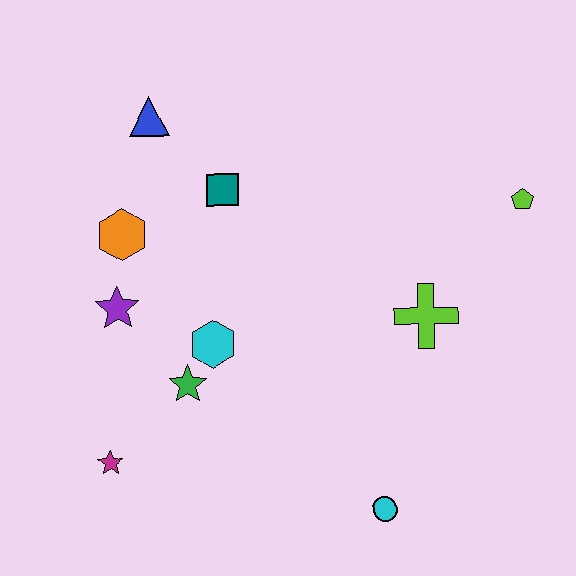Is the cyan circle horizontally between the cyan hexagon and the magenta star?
No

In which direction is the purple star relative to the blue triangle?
The purple star is below the blue triangle.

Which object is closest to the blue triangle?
The teal square is closest to the blue triangle.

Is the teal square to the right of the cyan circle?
No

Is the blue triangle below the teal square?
No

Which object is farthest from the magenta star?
The lime pentagon is farthest from the magenta star.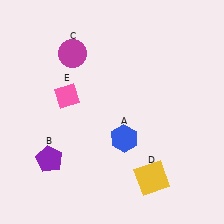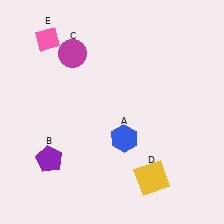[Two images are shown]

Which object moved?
The pink diamond (E) moved up.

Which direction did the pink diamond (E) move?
The pink diamond (E) moved up.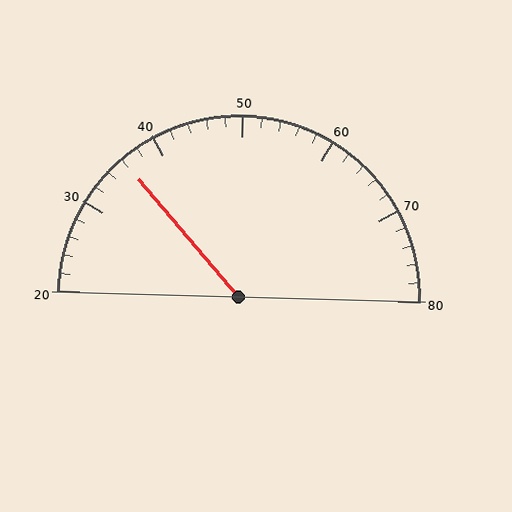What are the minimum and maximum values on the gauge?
The gauge ranges from 20 to 80.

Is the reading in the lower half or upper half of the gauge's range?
The reading is in the lower half of the range (20 to 80).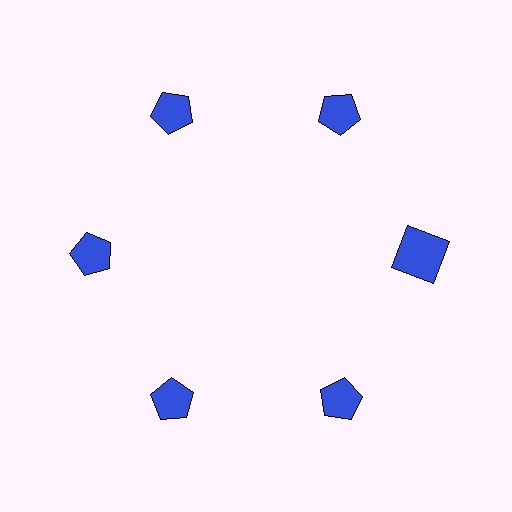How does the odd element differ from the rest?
It has a different shape: square instead of pentagon.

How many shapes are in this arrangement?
There are 6 shapes arranged in a ring pattern.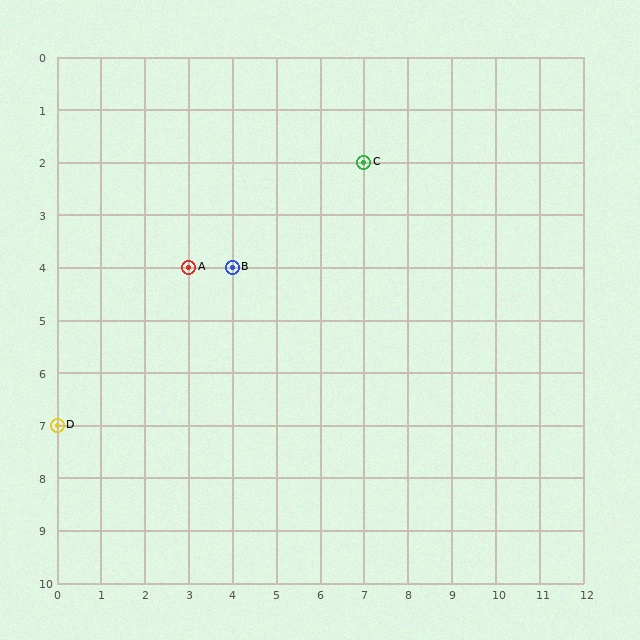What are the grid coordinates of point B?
Point B is at grid coordinates (4, 4).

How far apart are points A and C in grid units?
Points A and C are 4 columns and 2 rows apart (about 4.5 grid units diagonally).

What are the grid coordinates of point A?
Point A is at grid coordinates (3, 4).